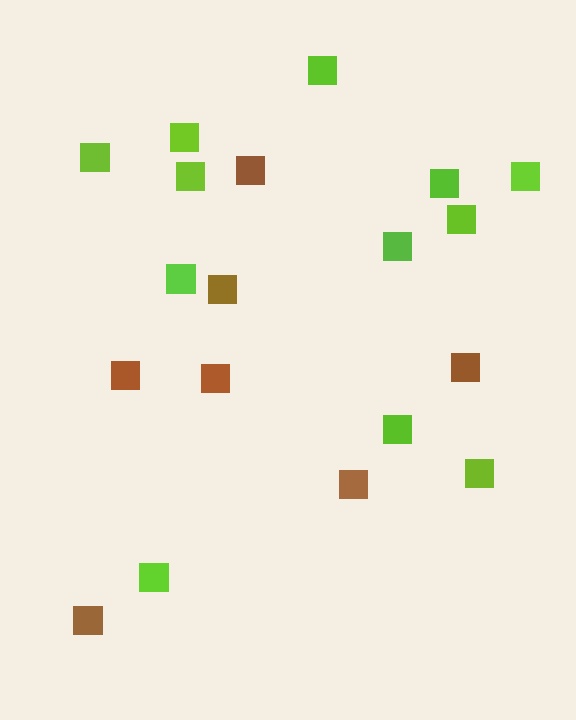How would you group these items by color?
There are 2 groups: one group of brown squares (7) and one group of lime squares (12).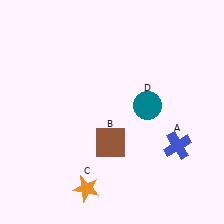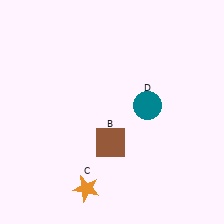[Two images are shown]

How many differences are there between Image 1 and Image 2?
There is 1 difference between the two images.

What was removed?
The blue cross (A) was removed in Image 2.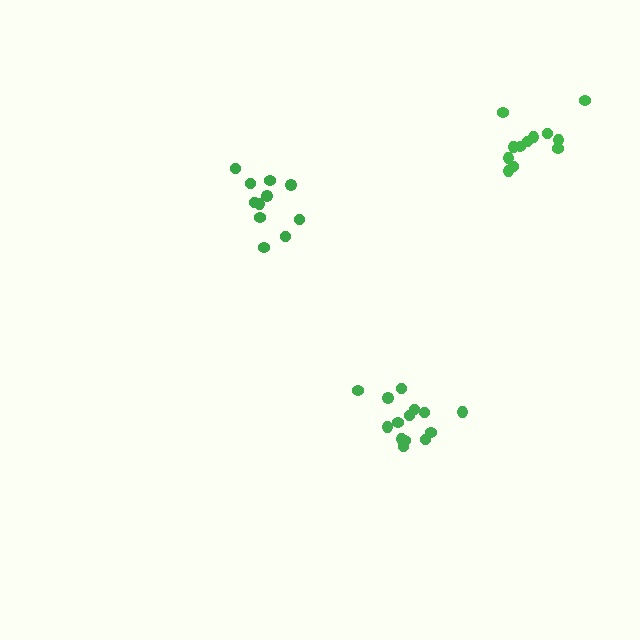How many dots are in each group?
Group 1: 14 dots, Group 2: 12 dots, Group 3: 11 dots (37 total).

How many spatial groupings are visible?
There are 3 spatial groupings.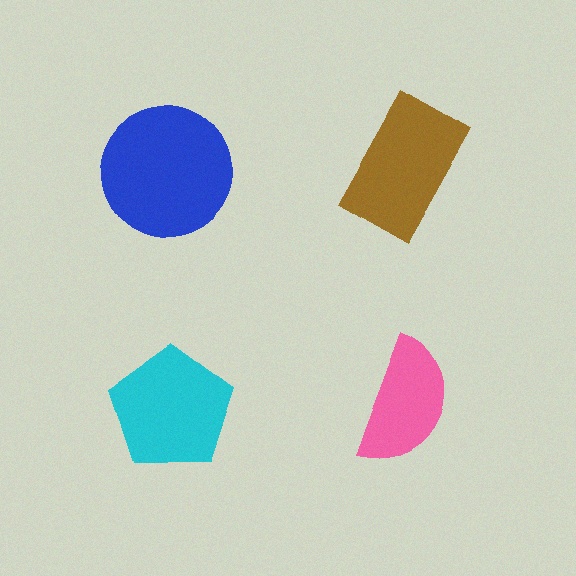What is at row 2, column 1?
A cyan pentagon.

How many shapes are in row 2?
2 shapes.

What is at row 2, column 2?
A pink semicircle.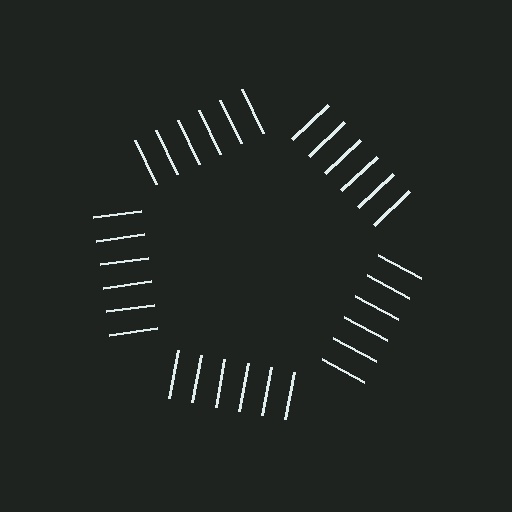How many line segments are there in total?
30 — 6 along each of the 5 edges.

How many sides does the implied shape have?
5 sides — the line-ends trace a pentagon.